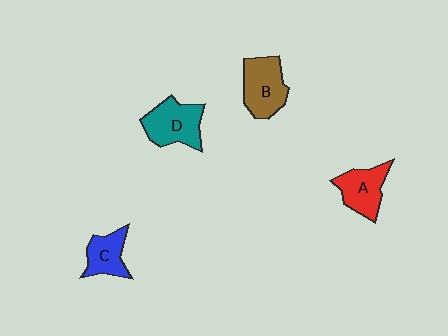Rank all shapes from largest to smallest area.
From largest to smallest: D (teal), B (brown), A (red), C (blue).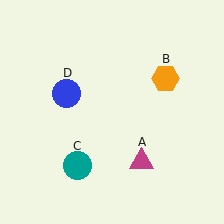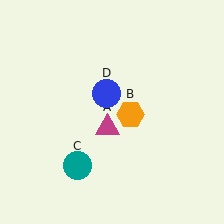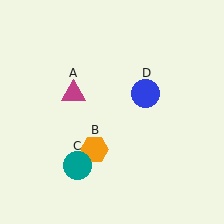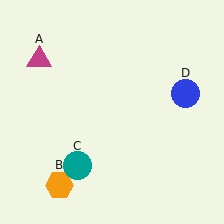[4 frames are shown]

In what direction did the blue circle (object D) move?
The blue circle (object D) moved right.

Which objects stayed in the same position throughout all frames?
Teal circle (object C) remained stationary.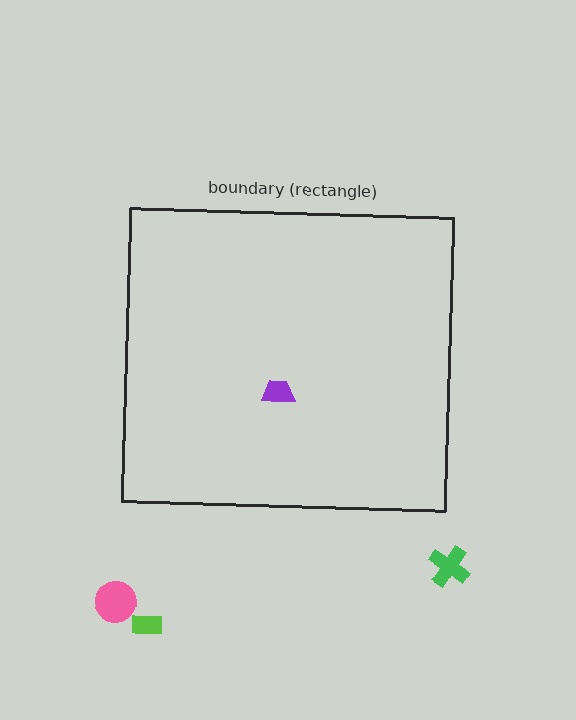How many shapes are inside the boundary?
1 inside, 3 outside.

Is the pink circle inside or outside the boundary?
Outside.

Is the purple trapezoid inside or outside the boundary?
Inside.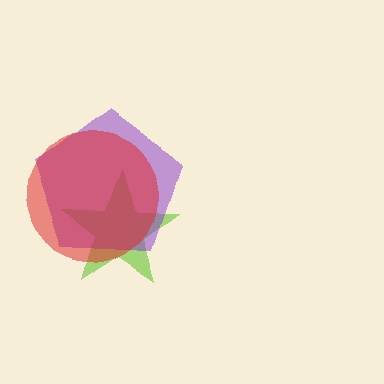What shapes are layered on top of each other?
The layered shapes are: a lime star, a purple pentagon, a red circle.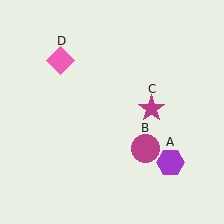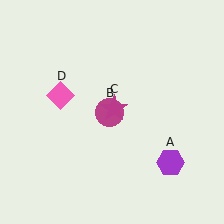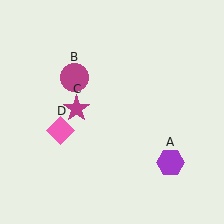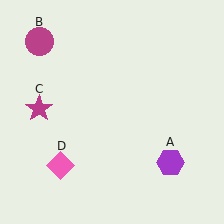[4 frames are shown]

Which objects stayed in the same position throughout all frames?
Purple hexagon (object A) remained stationary.